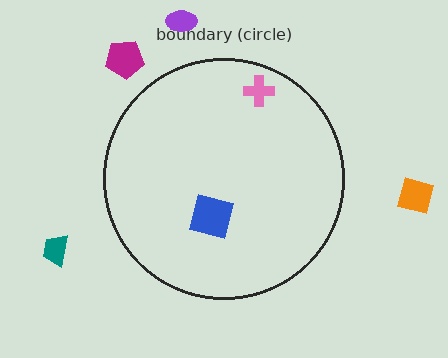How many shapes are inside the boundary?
2 inside, 4 outside.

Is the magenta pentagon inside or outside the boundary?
Outside.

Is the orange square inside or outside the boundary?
Outside.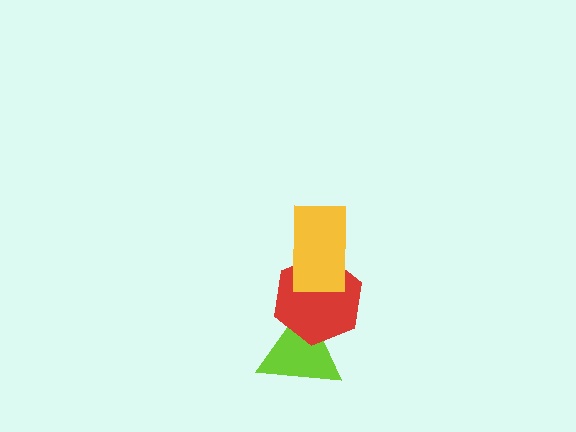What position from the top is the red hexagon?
The red hexagon is 2nd from the top.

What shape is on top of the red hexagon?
The yellow rectangle is on top of the red hexagon.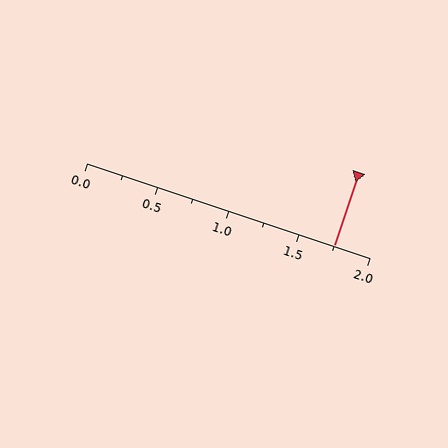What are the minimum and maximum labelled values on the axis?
The axis runs from 0.0 to 2.0.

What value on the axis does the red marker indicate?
The marker indicates approximately 1.75.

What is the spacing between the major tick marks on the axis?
The major ticks are spaced 0.5 apart.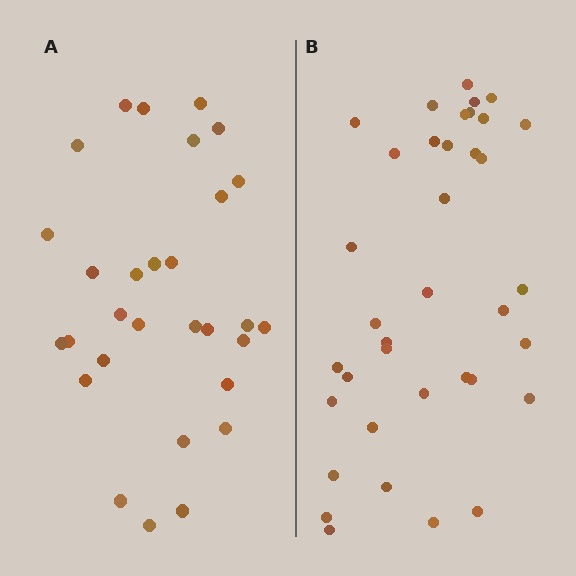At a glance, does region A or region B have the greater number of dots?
Region B (the right region) has more dots.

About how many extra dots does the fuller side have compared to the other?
Region B has roughly 8 or so more dots than region A.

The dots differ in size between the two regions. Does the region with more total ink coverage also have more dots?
No. Region A has more total ink coverage because its dots are larger, but region B actually contains more individual dots. Total area can be misleading — the number of items is what matters here.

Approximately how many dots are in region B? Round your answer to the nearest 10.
About 40 dots. (The exact count is 37, which rounds to 40.)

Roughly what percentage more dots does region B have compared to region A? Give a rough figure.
About 25% more.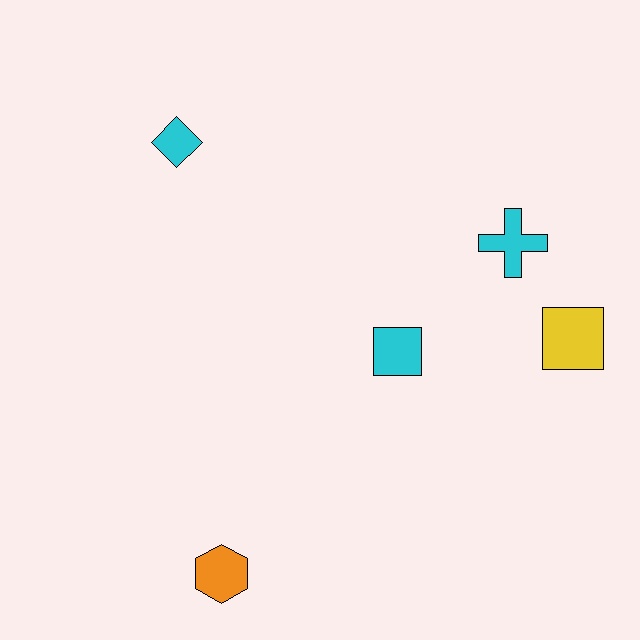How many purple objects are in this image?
There are no purple objects.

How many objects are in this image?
There are 5 objects.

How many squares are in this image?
There are 2 squares.